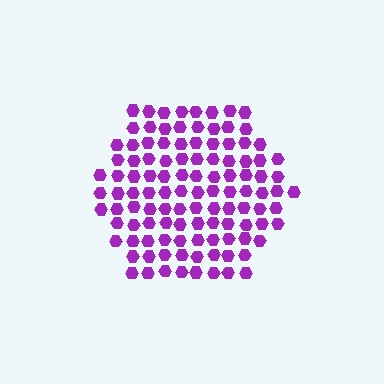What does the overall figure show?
The overall figure shows a hexagon.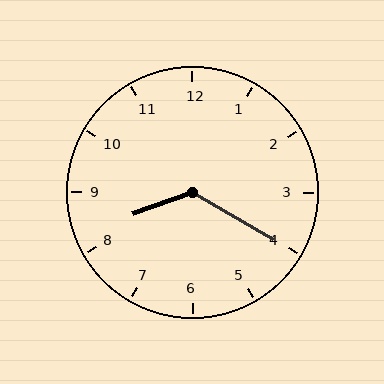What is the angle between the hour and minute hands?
Approximately 130 degrees.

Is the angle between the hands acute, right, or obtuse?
It is obtuse.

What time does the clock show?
8:20.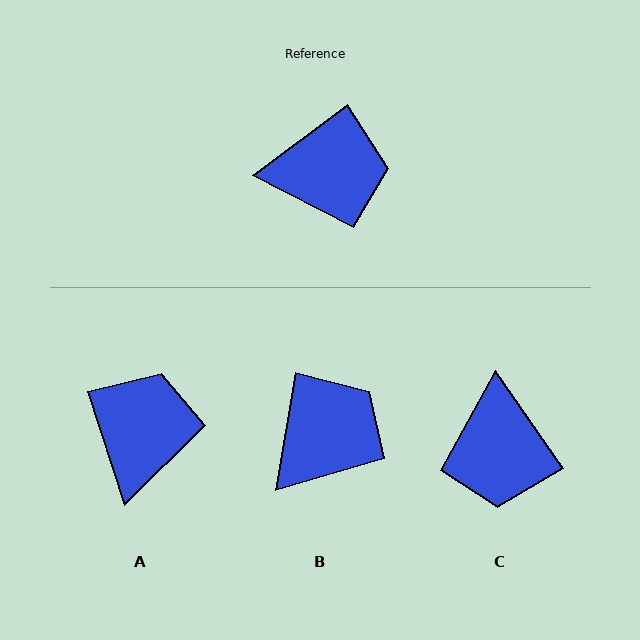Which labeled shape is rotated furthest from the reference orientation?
C, about 92 degrees away.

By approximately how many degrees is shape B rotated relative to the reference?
Approximately 43 degrees counter-clockwise.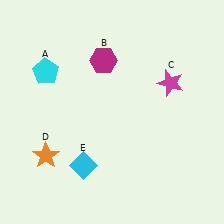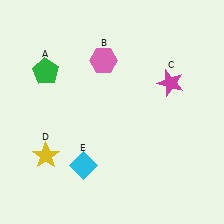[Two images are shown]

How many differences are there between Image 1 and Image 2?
There are 3 differences between the two images.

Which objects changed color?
A changed from cyan to green. B changed from magenta to pink. D changed from orange to yellow.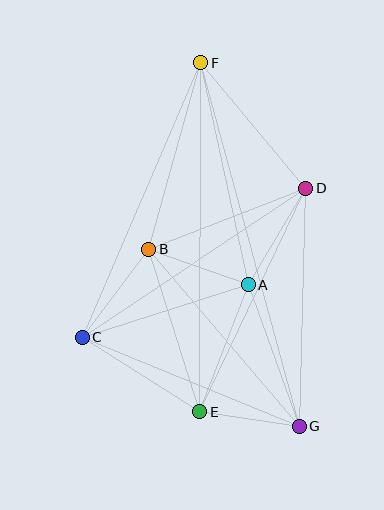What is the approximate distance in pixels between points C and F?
The distance between C and F is approximately 299 pixels.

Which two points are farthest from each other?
Points F and G are farthest from each other.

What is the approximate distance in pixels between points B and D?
The distance between B and D is approximately 169 pixels.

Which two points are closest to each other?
Points E and G are closest to each other.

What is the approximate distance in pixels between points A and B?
The distance between A and B is approximately 106 pixels.